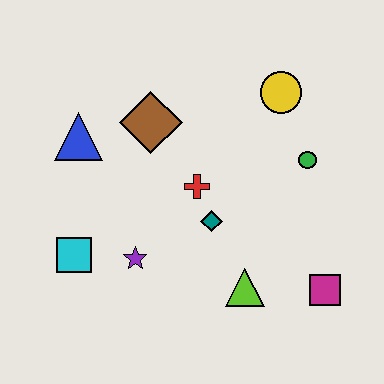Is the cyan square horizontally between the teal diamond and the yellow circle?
No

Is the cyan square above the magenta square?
Yes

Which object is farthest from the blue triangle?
The magenta square is farthest from the blue triangle.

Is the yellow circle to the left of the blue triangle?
No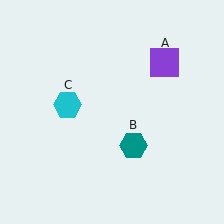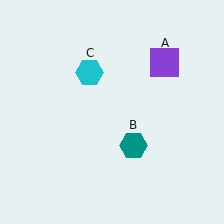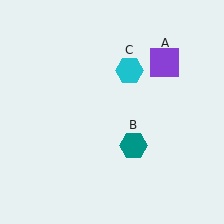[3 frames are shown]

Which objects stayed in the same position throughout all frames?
Purple square (object A) and teal hexagon (object B) remained stationary.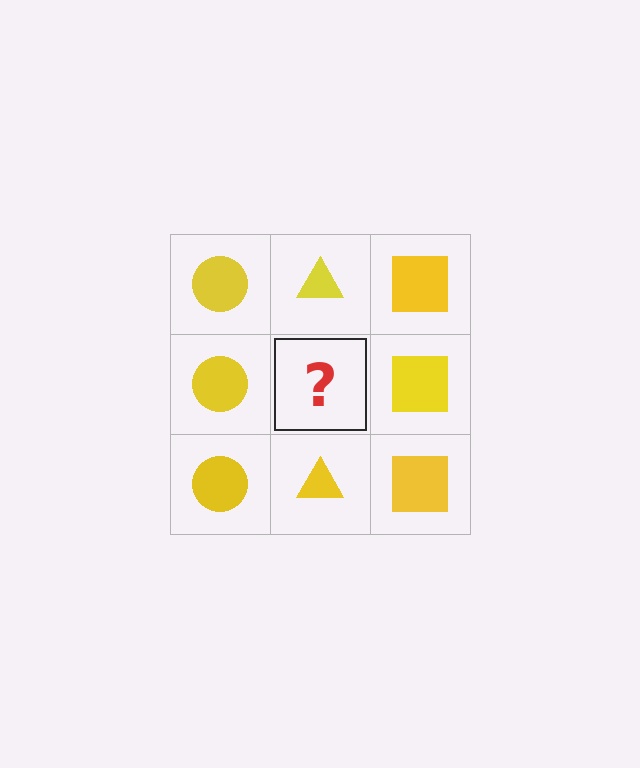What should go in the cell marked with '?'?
The missing cell should contain a yellow triangle.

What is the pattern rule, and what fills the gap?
The rule is that each column has a consistent shape. The gap should be filled with a yellow triangle.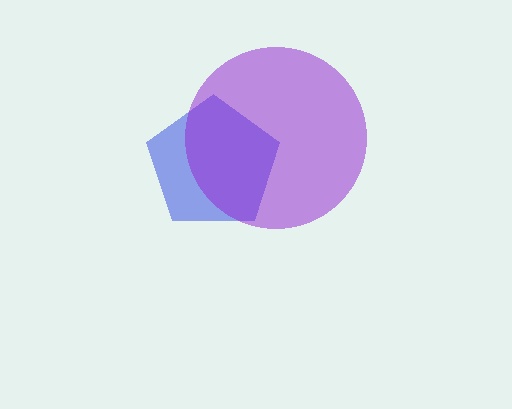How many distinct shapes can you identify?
There are 2 distinct shapes: a blue pentagon, a purple circle.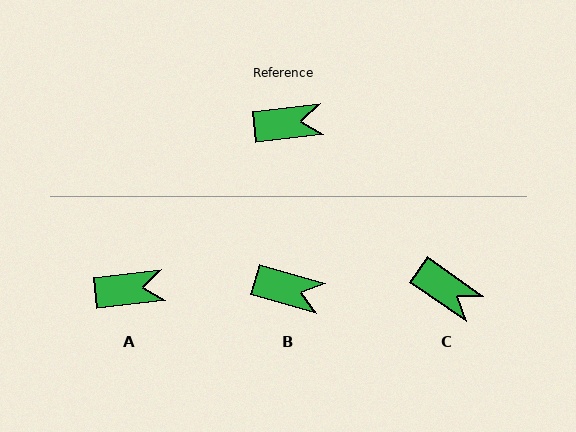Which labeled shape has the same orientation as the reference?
A.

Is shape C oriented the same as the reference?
No, it is off by about 41 degrees.